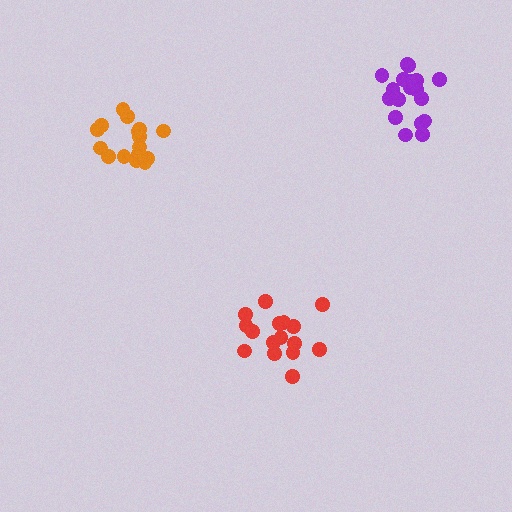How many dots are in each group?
Group 1: 16 dots, Group 2: 17 dots, Group 3: 18 dots (51 total).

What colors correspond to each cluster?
The clusters are colored: red, orange, purple.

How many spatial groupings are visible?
There are 3 spatial groupings.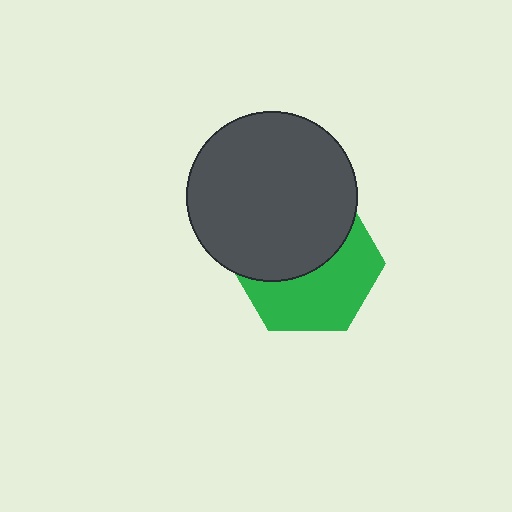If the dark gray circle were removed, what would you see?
You would see the complete green hexagon.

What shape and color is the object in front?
The object in front is a dark gray circle.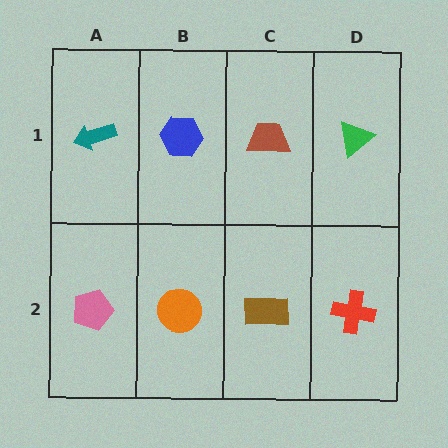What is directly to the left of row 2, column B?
A pink pentagon.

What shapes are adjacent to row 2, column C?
A brown trapezoid (row 1, column C), an orange circle (row 2, column B), a red cross (row 2, column D).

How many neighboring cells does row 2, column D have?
2.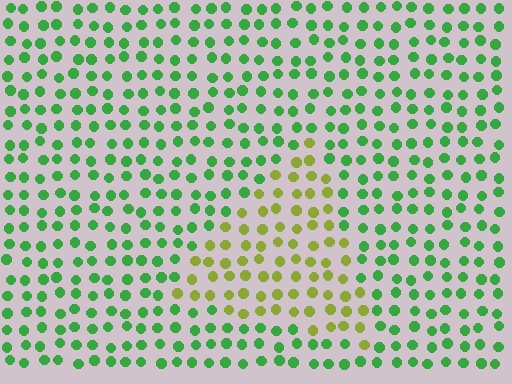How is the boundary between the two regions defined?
The boundary is defined purely by a slight shift in hue (about 52 degrees). Spacing, size, and orientation are identical on both sides.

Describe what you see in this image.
The image is filled with small green elements in a uniform arrangement. A triangle-shaped region is visible where the elements are tinted to a slightly different hue, forming a subtle color boundary.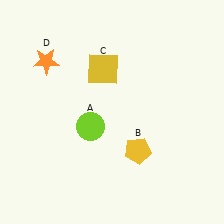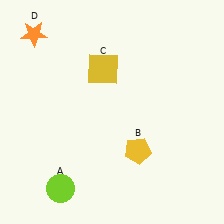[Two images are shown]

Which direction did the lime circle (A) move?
The lime circle (A) moved down.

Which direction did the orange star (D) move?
The orange star (D) moved up.